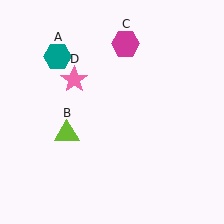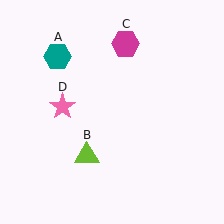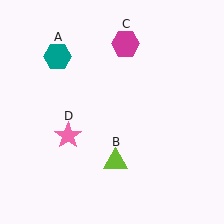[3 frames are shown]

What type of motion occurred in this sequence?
The lime triangle (object B), pink star (object D) rotated counterclockwise around the center of the scene.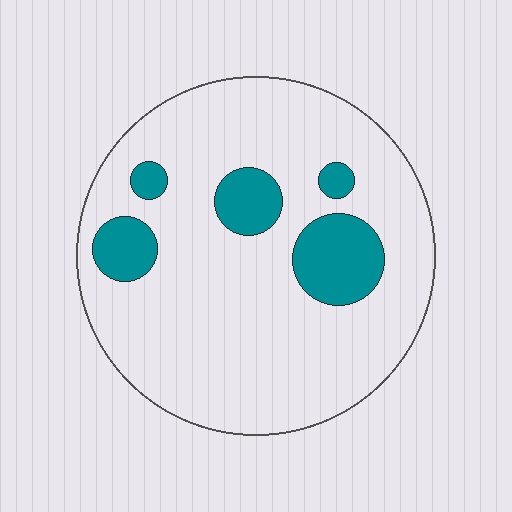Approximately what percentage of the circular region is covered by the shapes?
Approximately 15%.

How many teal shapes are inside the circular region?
5.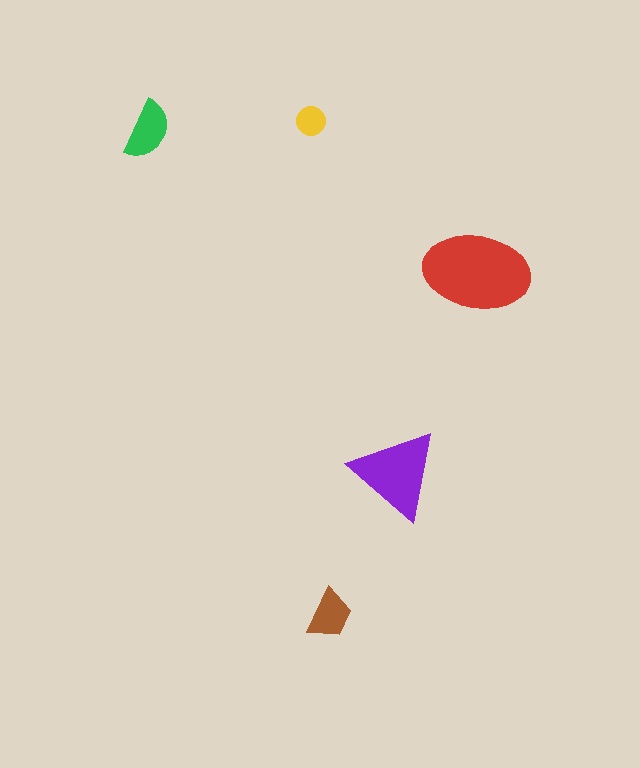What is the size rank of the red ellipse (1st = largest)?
1st.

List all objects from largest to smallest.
The red ellipse, the purple triangle, the green semicircle, the brown trapezoid, the yellow circle.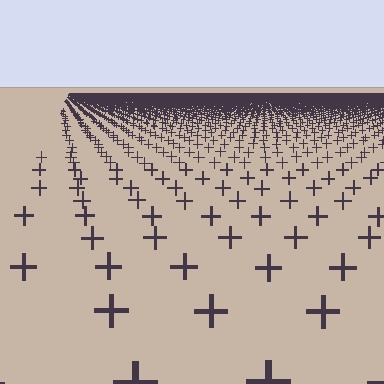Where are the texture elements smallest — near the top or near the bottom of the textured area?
Near the top.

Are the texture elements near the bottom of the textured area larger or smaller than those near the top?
Larger. Near the bottom, elements are closer to the viewer and appear at a bigger on-screen size.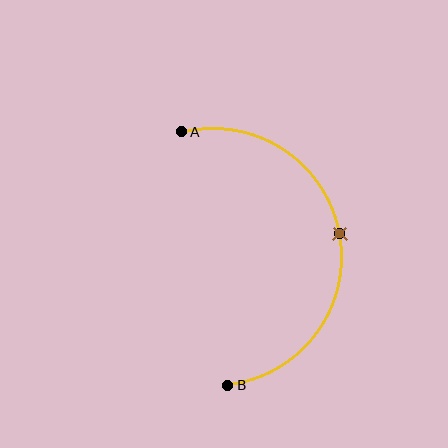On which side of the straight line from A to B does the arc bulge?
The arc bulges to the right of the straight line connecting A and B.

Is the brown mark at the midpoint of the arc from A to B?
Yes. The brown mark lies on the arc at equal arc-length from both A and B — it is the arc midpoint.